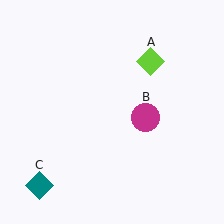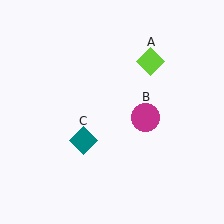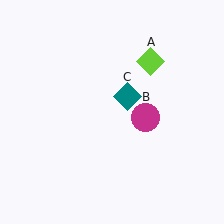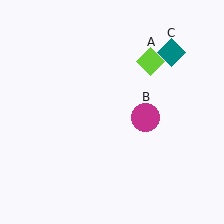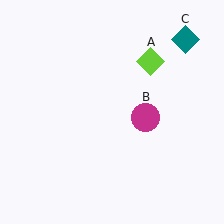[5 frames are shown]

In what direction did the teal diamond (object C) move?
The teal diamond (object C) moved up and to the right.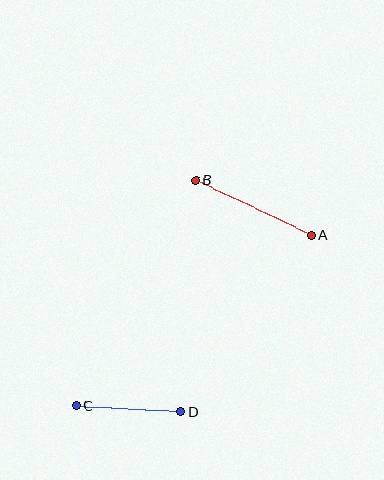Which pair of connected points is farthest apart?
Points A and B are farthest apart.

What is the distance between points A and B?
The distance is approximately 128 pixels.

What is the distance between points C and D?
The distance is approximately 105 pixels.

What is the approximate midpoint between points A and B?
The midpoint is at approximately (254, 208) pixels.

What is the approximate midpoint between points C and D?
The midpoint is at approximately (128, 408) pixels.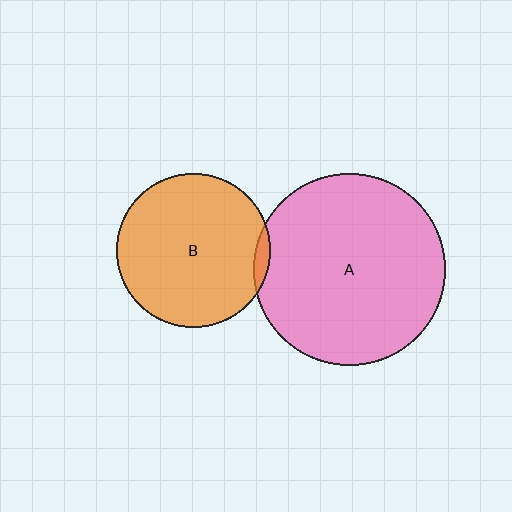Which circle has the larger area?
Circle A (pink).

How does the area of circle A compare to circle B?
Approximately 1.6 times.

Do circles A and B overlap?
Yes.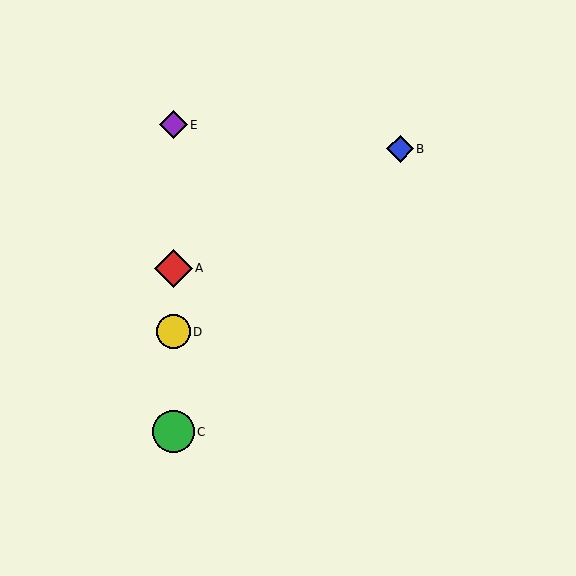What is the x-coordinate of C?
Object C is at x≈173.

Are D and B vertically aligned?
No, D is at x≈173 and B is at x≈400.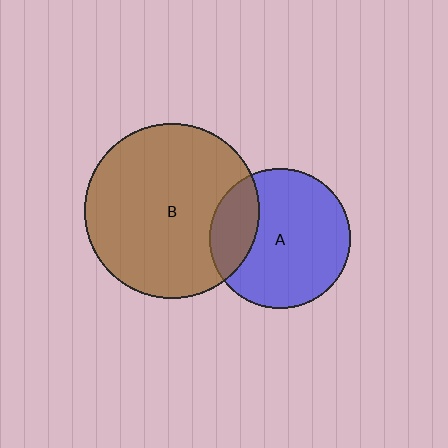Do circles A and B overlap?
Yes.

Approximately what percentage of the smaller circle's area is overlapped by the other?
Approximately 25%.